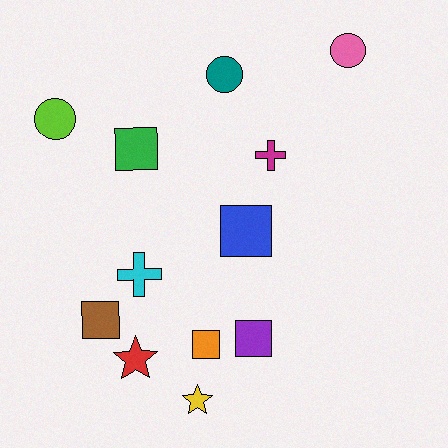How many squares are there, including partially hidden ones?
There are 5 squares.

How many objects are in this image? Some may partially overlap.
There are 12 objects.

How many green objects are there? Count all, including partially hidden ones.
There is 1 green object.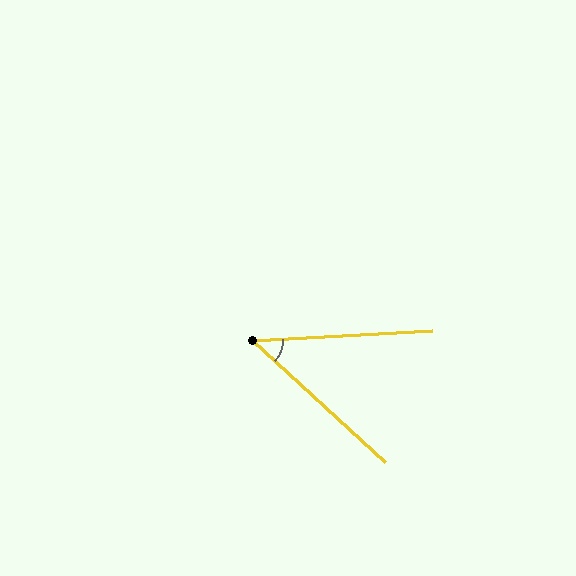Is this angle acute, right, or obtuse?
It is acute.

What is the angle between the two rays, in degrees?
Approximately 46 degrees.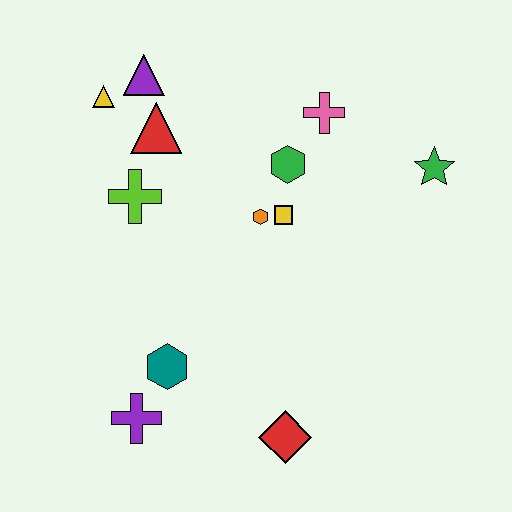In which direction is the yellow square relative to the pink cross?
The yellow square is below the pink cross.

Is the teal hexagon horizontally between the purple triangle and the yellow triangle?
No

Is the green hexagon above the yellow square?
Yes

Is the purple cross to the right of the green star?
No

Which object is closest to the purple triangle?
The yellow triangle is closest to the purple triangle.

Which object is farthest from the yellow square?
The purple cross is farthest from the yellow square.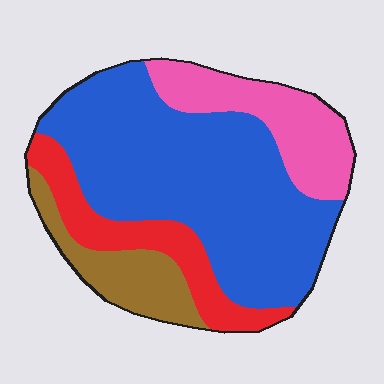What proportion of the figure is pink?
Pink takes up less than a quarter of the figure.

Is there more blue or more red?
Blue.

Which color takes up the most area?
Blue, at roughly 55%.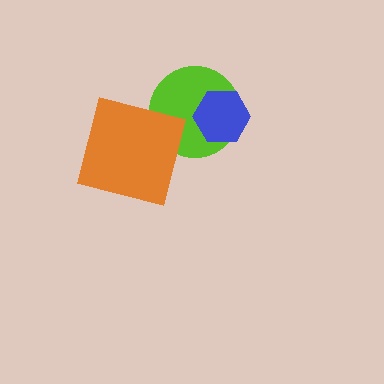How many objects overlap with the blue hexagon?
1 object overlaps with the blue hexagon.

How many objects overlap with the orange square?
1 object overlaps with the orange square.